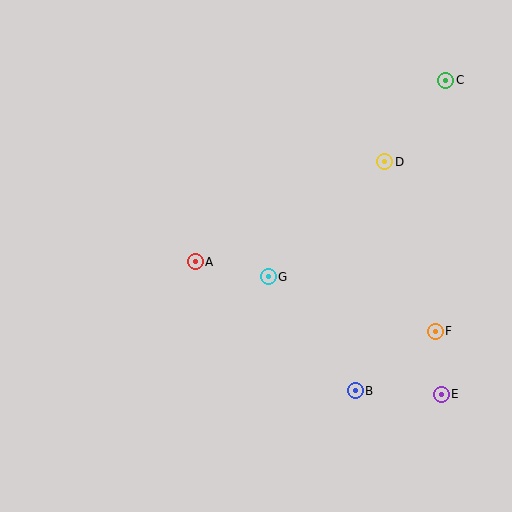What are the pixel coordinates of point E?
Point E is at (441, 394).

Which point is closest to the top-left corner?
Point A is closest to the top-left corner.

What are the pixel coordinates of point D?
Point D is at (385, 162).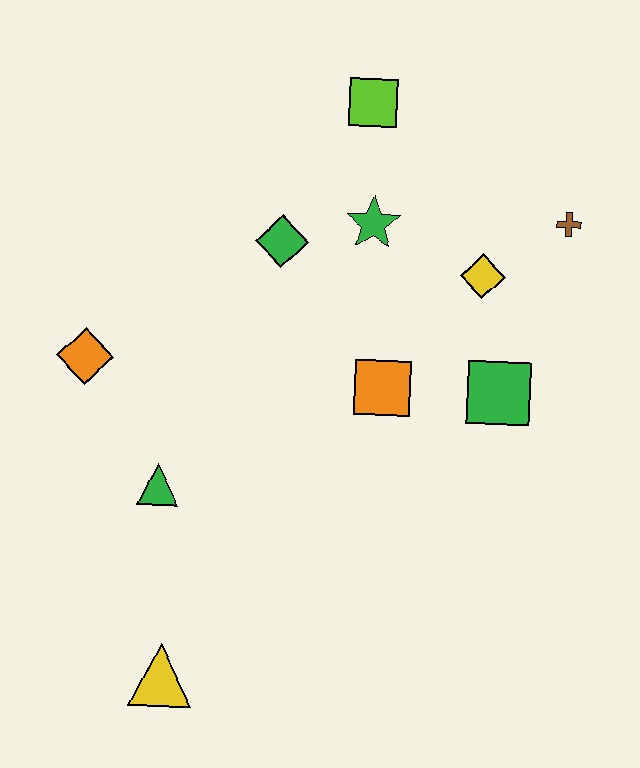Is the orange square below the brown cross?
Yes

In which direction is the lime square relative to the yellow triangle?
The lime square is above the yellow triangle.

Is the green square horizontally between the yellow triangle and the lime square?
No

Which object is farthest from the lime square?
The yellow triangle is farthest from the lime square.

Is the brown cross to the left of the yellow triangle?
No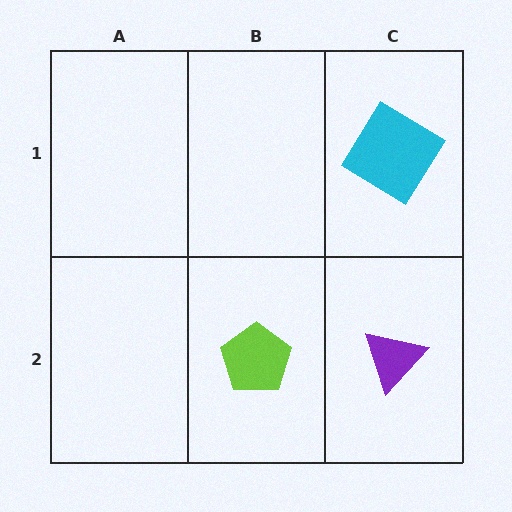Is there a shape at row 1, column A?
No, that cell is empty.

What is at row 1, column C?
A cyan diamond.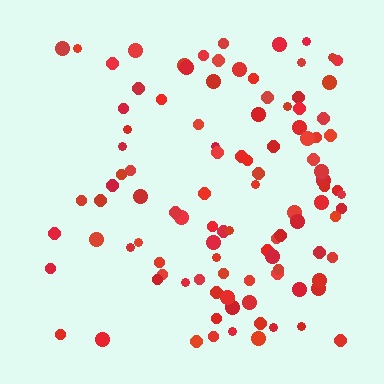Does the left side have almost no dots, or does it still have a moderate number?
Still a moderate number, just noticeably fewer than the right.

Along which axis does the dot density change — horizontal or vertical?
Horizontal.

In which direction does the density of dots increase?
From left to right, with the right side densest.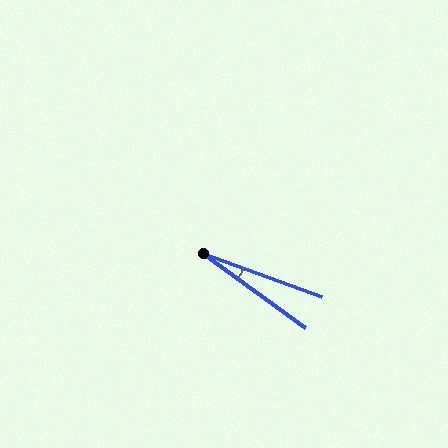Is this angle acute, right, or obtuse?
It is acute.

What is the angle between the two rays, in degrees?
Approximately 16 degrees.